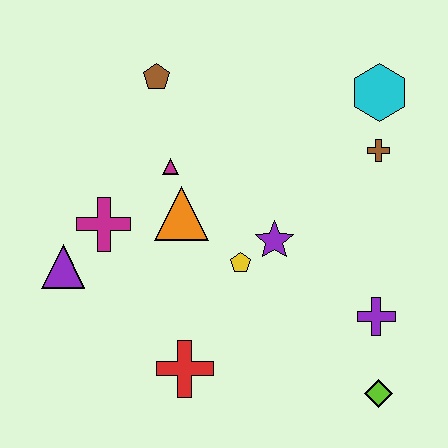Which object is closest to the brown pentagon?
The magenta triangle is closest to the brown pentagon.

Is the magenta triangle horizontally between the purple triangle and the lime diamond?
Yes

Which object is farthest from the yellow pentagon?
The cyan hexagon is farthest from the yellow pentagon.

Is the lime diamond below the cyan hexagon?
Yes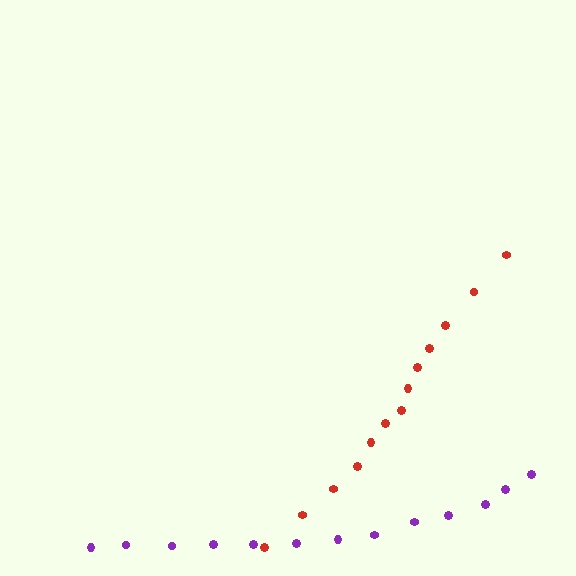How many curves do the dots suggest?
There are 2 distinct paths.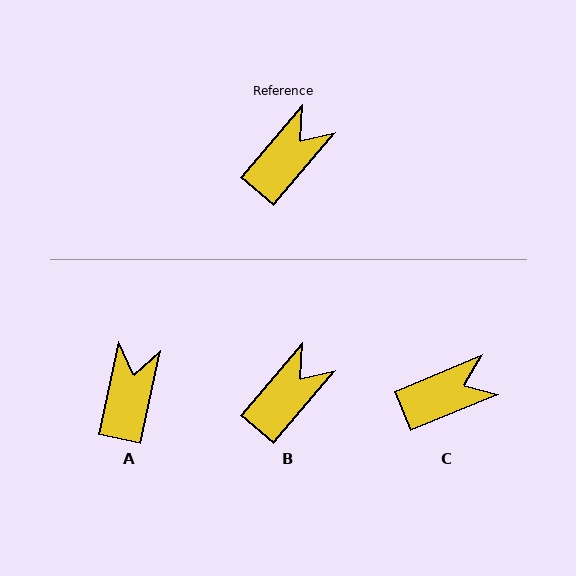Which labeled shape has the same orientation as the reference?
B.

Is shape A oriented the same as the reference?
No, it is off by about 28 degrees.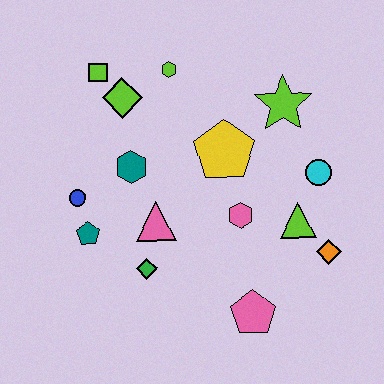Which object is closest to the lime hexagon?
The lime diamond is closest to the lime hexagon.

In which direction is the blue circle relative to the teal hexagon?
The blue circle is to the left of the teal hexagon.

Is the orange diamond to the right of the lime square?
Yes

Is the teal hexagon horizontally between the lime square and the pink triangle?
Yes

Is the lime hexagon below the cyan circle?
No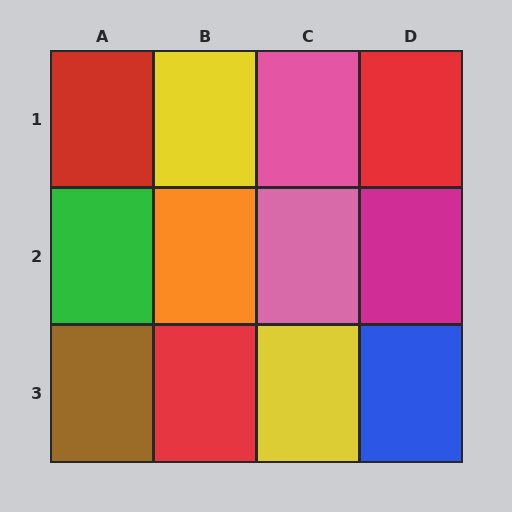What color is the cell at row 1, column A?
Red.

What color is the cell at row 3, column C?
Yellow.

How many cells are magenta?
1 cell is magenta.